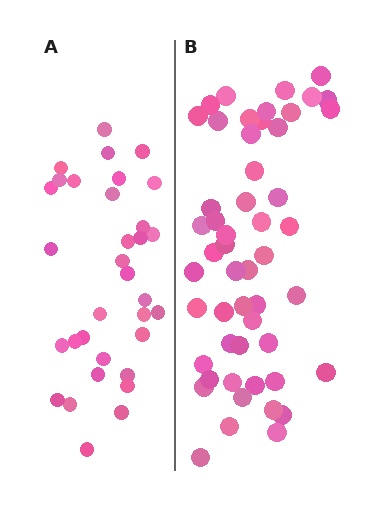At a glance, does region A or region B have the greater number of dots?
Region B (the right region) has more dots.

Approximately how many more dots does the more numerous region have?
Region B has approximately 20 more dots than region A.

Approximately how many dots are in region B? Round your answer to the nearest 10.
About 50 dots. (The exact count is 52, which rounds to 50.)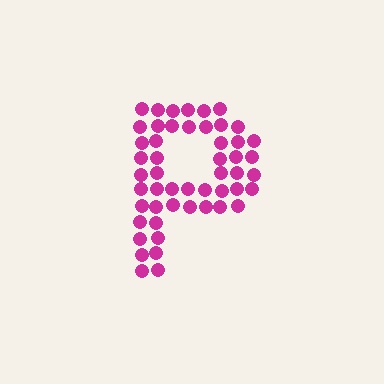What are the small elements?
The small elements are circles.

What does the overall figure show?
The overall figure shows the letter P.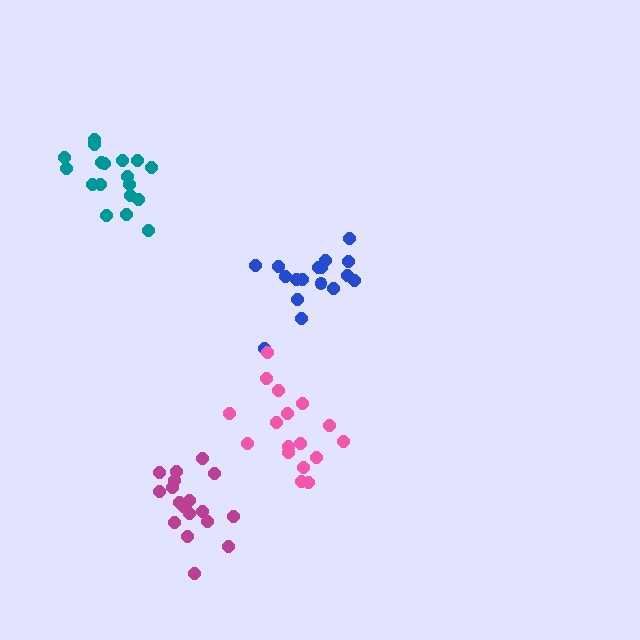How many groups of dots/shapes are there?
There are 4 groups.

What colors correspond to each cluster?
The clusters are colored: blue, magenta, teal, pink.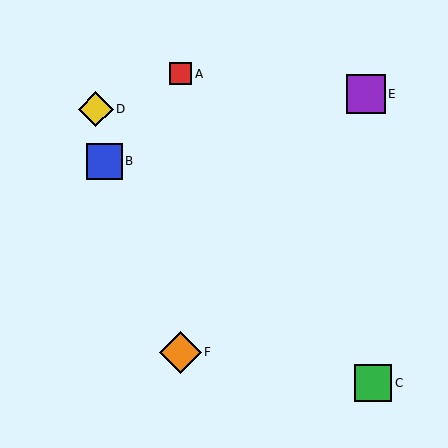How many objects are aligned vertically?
2 objects (A, F) are aligned vertically.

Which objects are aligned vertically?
Objects A, F are aligned vertically.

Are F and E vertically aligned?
No, F is at x≈181 and E is at x≈366.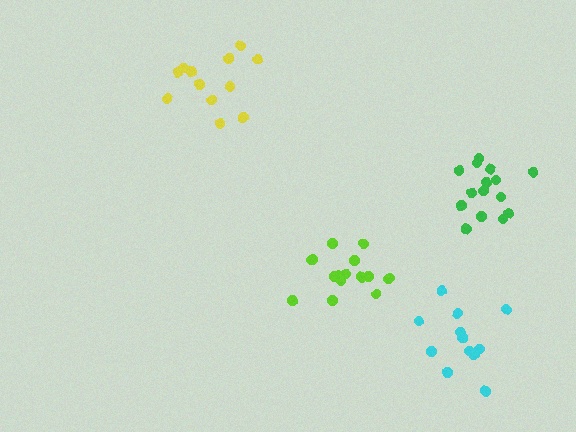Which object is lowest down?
The cyan cluster is bottommost.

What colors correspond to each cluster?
The clusters are colored: lime, yellow, cyan, green.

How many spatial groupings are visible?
There are 4 spatial groupings.